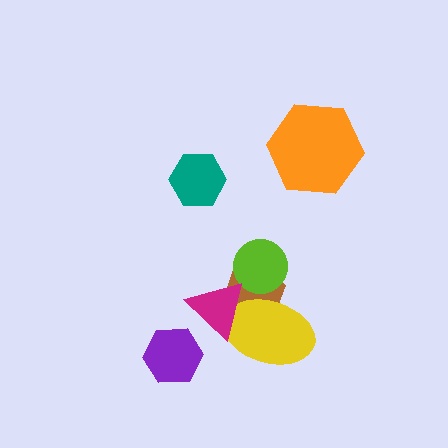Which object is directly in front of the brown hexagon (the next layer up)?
The yellow ellipse is directly in front of the brown hexagon.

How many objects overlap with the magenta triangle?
2 objects overlap with the magenta triangle.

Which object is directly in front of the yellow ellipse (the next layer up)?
The lime circle is directly in front of the yellow ellipse.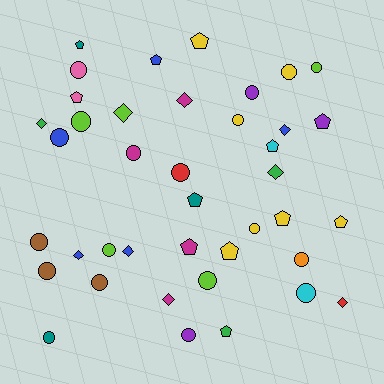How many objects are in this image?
There are 40 objects.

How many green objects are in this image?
There are 3 green objects.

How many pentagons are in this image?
There are 12 pentagons.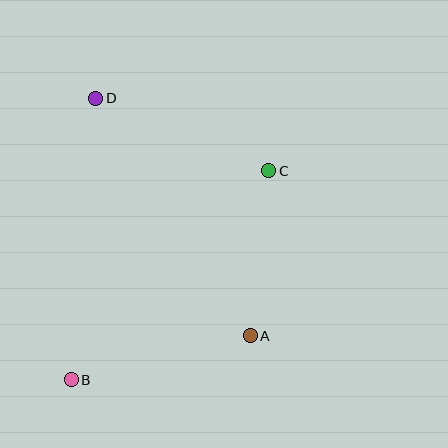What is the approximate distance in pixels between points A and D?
The distance between A and D is approximately 283 pixels.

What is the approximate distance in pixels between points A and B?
The distance between A and B is approximately 184 pixels.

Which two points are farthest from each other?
Points B and C are farthest from each other.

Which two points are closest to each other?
Points A and C are closest to each other.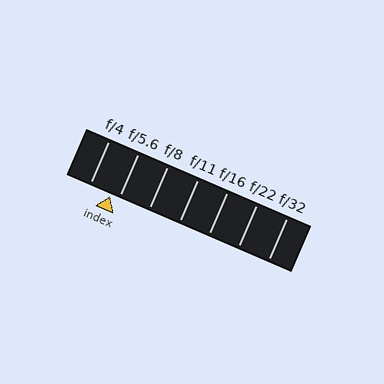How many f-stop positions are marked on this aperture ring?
There are 7 f-stop positions marked.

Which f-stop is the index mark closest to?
The index mark is closest to f/5.6.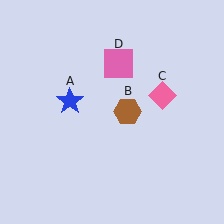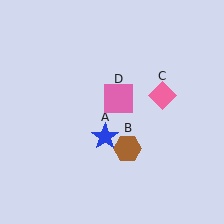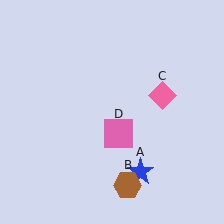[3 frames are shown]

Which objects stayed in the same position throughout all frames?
Pink diamond (object C) remained stationary.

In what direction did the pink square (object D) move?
The pink square (object D) moved down.